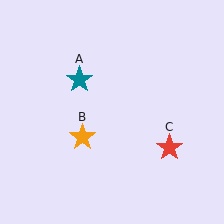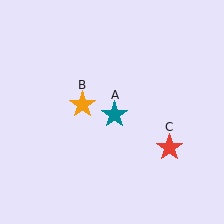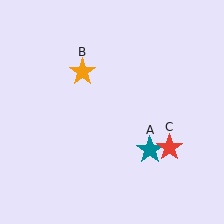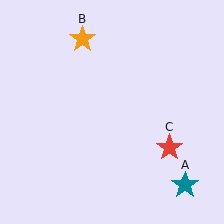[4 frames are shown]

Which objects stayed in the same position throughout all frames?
Red star (object C) remained stationary.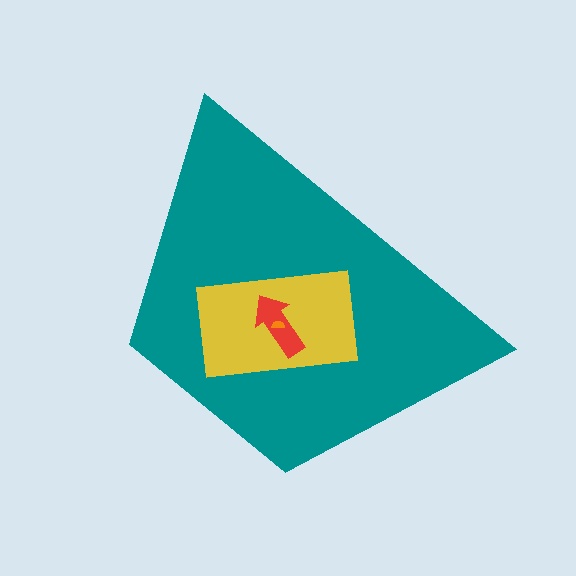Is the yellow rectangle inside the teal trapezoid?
Yes.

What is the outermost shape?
The teal trapezoid.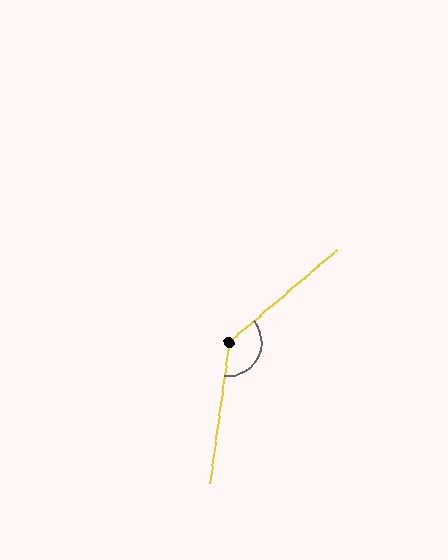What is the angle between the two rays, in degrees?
Approximately 138 degrees.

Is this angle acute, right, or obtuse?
It is obtuse.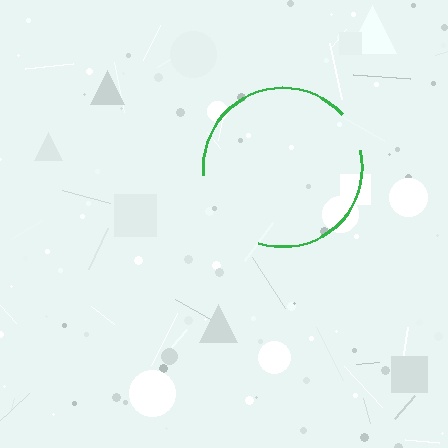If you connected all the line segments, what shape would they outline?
They would outline a circle.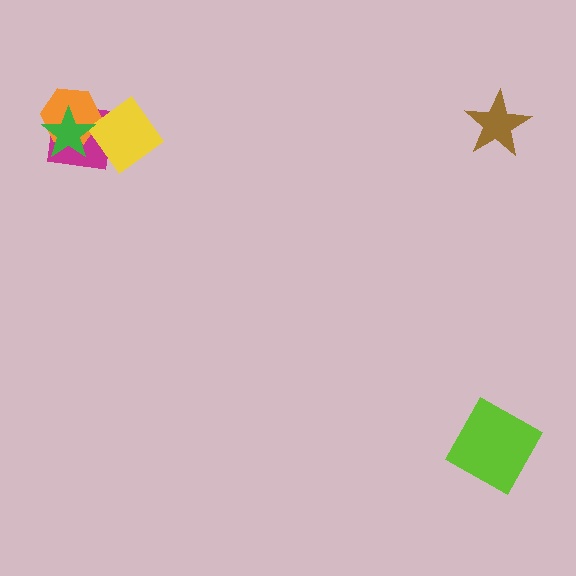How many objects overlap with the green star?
3 objects overlap with the green star.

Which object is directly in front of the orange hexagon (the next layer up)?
The yellow diamond is directly in front of the orange hexagon.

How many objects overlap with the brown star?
0 objects overlap with the brown star.